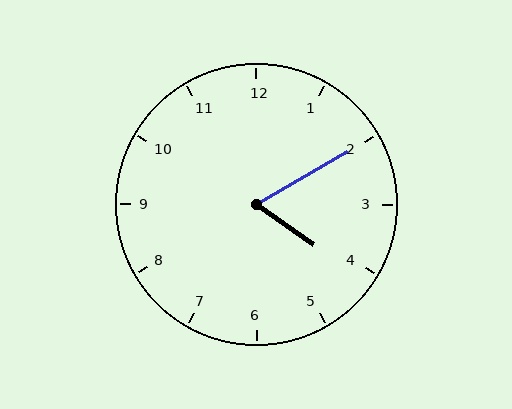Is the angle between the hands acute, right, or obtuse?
It is acute.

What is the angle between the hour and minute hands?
Approximately 65 degrees.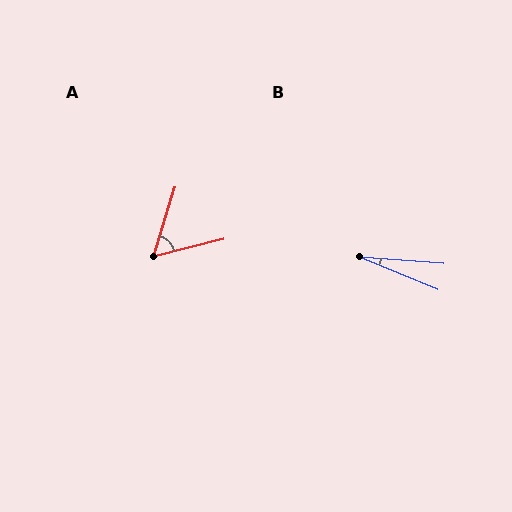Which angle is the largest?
A, at approximately 59 degrees.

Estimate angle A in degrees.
Approximately 59 degrees.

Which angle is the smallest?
B, at approximately 18 degrees.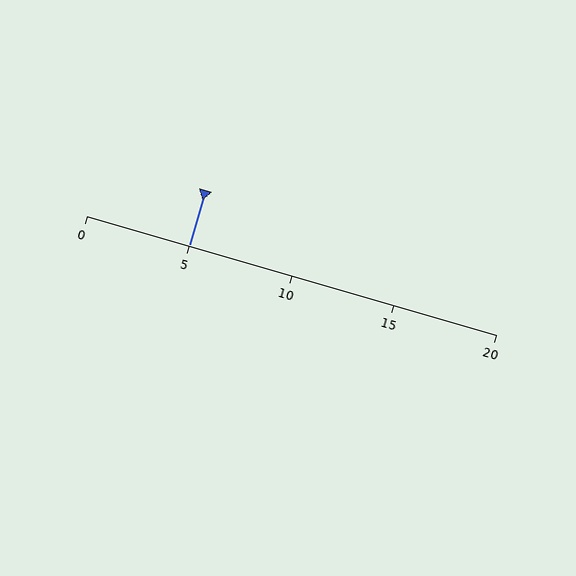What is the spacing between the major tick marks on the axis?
The major ticks are spaced 5 apart.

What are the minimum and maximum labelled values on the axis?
The axis runs from 0 to 20.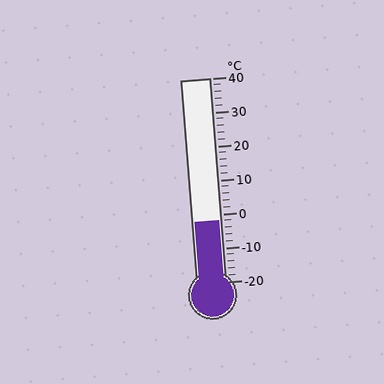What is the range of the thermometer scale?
The thermometer scale ranges from -20°C to 40°C.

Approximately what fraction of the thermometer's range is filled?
The thermometer is filled to approximately 30% of its range.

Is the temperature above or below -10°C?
The temperature is above -10°C.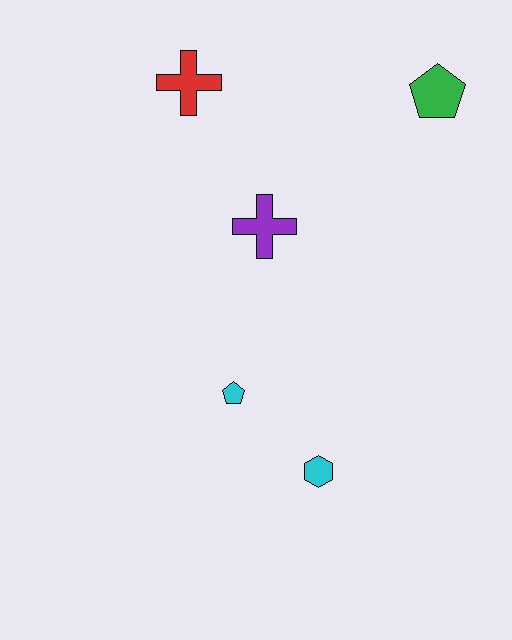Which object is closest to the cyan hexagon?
The cyan pentagon is closest to the cyan hexagon.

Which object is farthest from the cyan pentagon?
The green pentagon is farthest from the cyan pentagon.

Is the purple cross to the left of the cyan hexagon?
Yes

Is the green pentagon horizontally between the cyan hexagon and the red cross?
No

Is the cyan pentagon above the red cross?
No